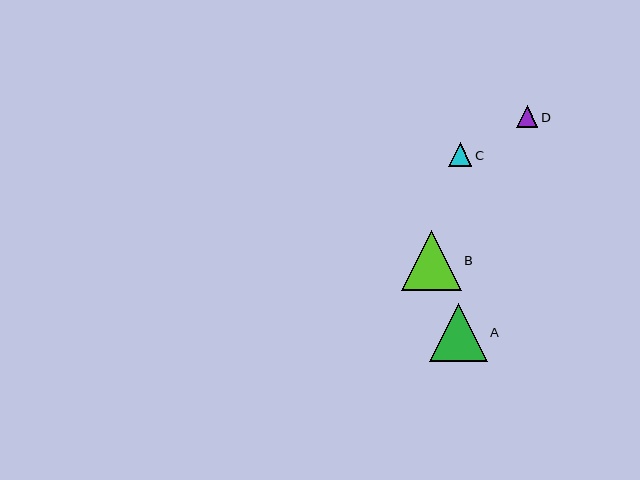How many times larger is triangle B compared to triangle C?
Triangle B is approximately 2.6 times the size of triangle C.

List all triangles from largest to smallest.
From largest to smallest: B, A, C, D.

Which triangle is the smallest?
Triangle D is the smallest with a size of approximately 21 pixels.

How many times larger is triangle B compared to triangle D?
Triangle B is approximately 2.8 times the size of triangle D.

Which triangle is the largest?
Triangle B is the largest with a size of approximately 60 pixels.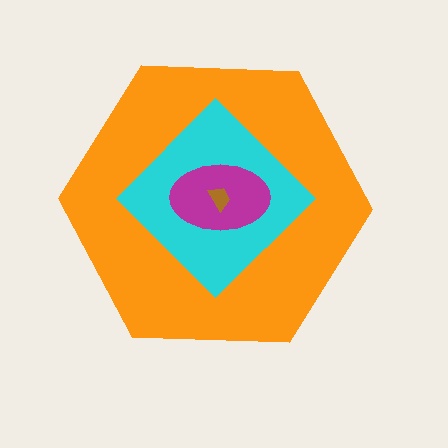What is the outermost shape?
The orange hexagon.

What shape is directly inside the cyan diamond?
The magenta ellipse.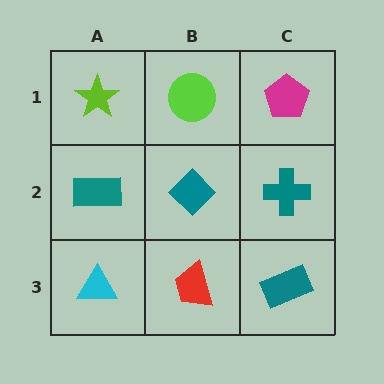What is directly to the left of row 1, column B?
A lime star.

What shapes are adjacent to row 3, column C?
A teal cross (row 2, column C), a red trapezoid (row 3, column B).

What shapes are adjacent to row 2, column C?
A magenta pentagon (row 1, column C), a teal rectangle (row 3, column C), a teal diamond (row 2, column B).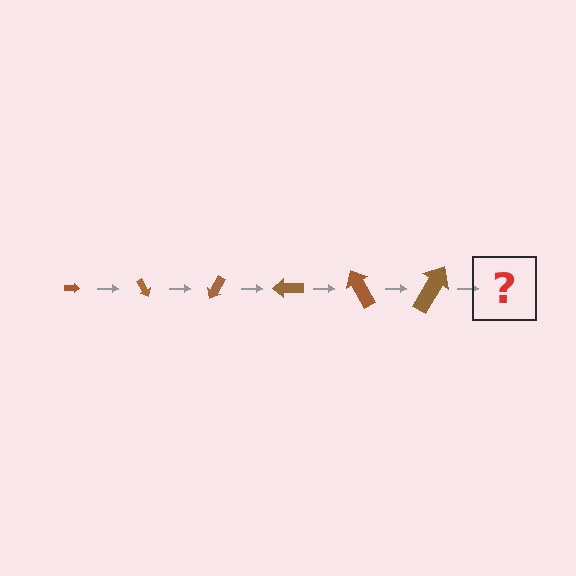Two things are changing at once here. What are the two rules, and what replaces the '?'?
The two rules are that the arrow grows larger each step and it rotates 60 degrees each step. The '?' should be an arrow, larger than the previous one and rotated 360 degrees from the start.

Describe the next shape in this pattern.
It should be an arrow, larger than the previous one and rotated 360 degrees from the start.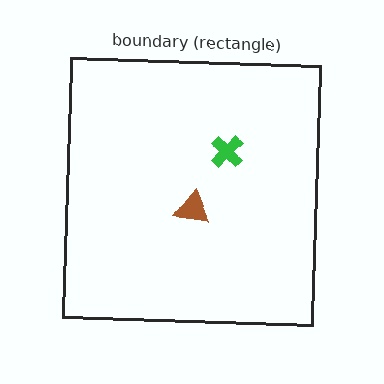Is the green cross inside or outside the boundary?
Inside.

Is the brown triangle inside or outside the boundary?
Inside.